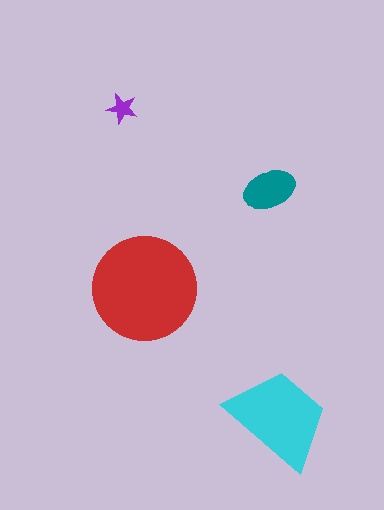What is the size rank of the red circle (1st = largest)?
1st.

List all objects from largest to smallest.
The red circle, the cyan trapezoid, the teal ellipse, the purple star.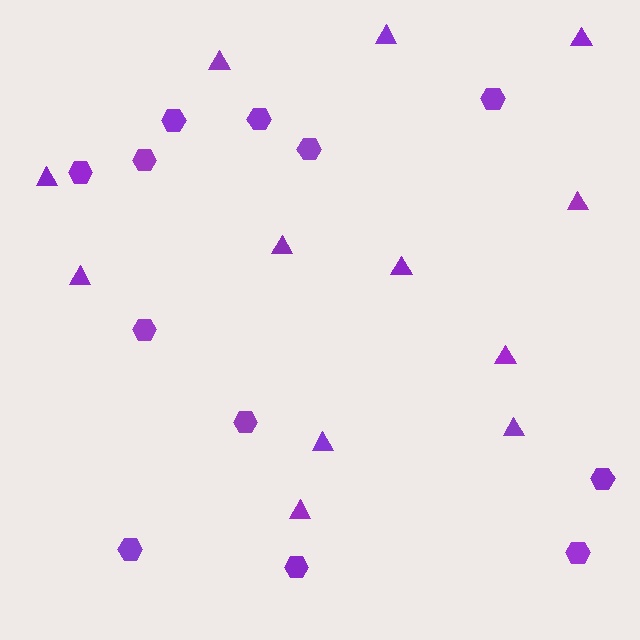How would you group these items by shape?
There are 2 groups: one group of hexagons (12) and one group of triangles (12).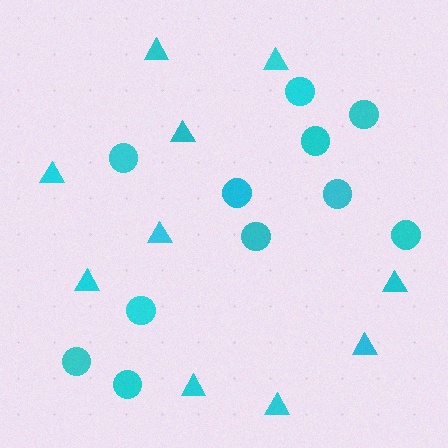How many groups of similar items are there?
There are 2 groups: one group of circles (11) and one group of triangles (10).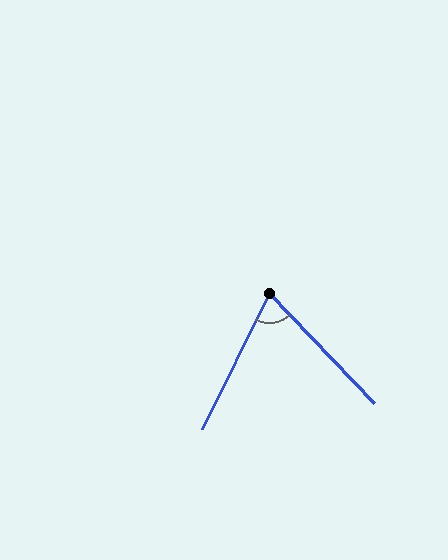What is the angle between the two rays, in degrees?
Approximately 70 degrees.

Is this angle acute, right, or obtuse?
It is acute.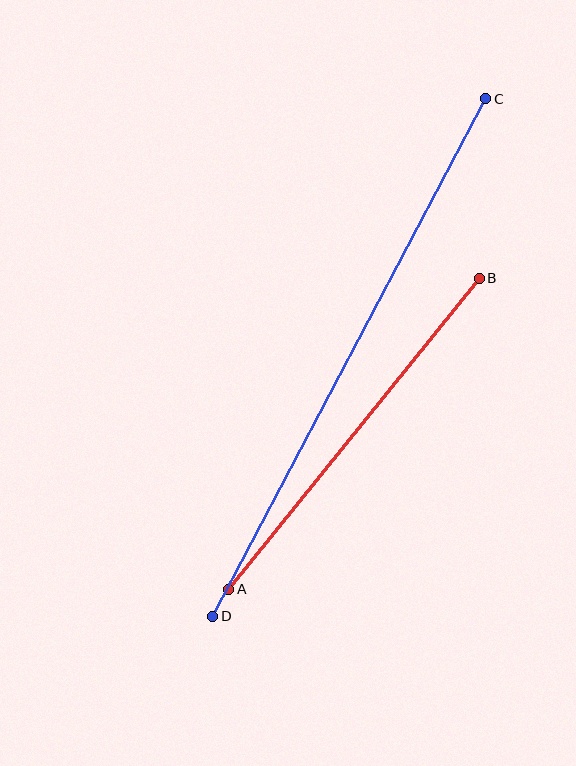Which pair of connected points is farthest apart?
Points C and D are farthest apart.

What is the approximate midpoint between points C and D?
The midpoint is at approximately (349, 358) pixels.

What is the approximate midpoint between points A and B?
The midpoint is at approximately (354, 434) pixels.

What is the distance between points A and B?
The distance is approximately 399 pixels.